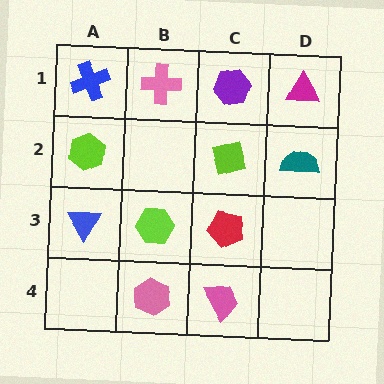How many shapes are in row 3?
3 shapes.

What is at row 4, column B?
A pink hexagon.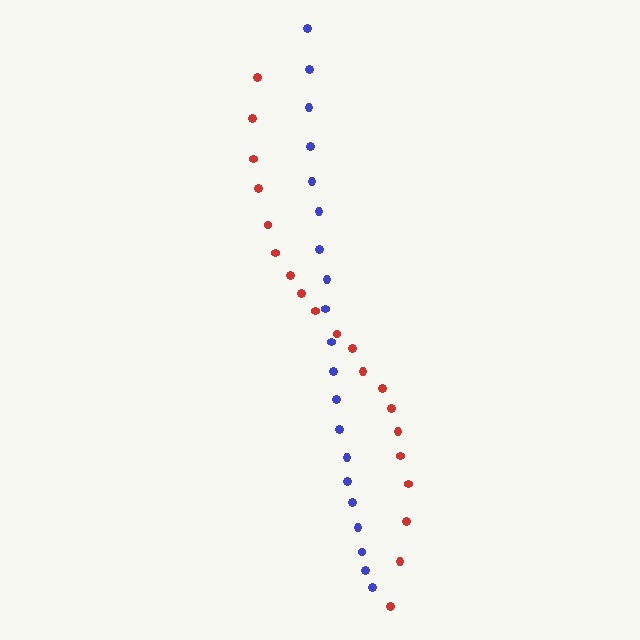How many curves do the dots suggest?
There are 2 distinct paths.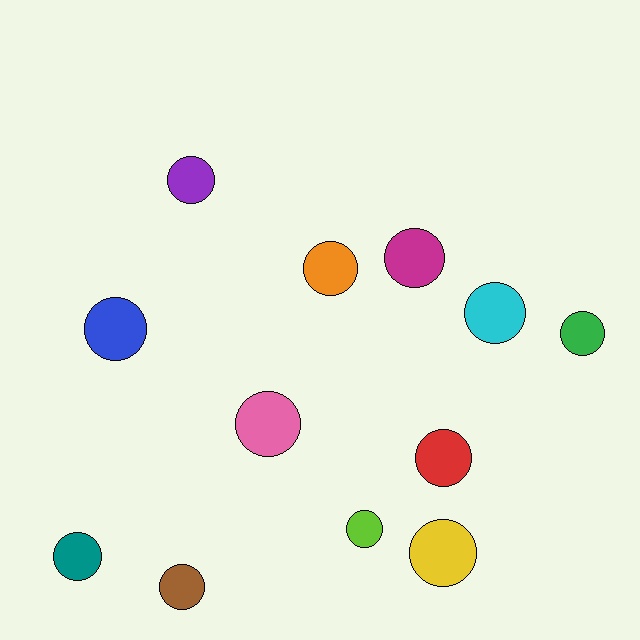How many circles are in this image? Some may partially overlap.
There are 12 circles.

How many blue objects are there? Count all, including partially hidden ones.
There is 1 blue object.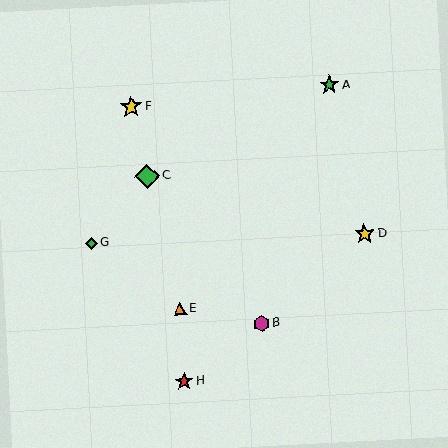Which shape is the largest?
The green diamond (labeled C) is the largest.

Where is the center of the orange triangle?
The center of the orange triangle is at (180, 309).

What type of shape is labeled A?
Shape A is a green star.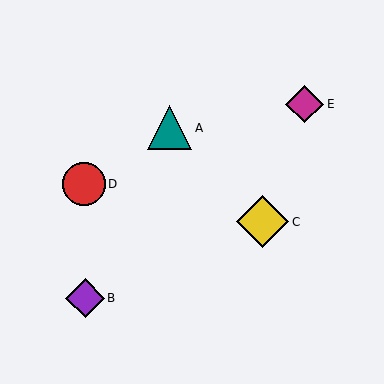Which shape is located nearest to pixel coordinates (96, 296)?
The purple diamond (labeled B) at (85, 298) is nearest to that location.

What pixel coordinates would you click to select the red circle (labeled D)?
Click at (84, 184) to select the red circle D.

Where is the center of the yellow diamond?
The center of the yellow diamond is at (263, 222).